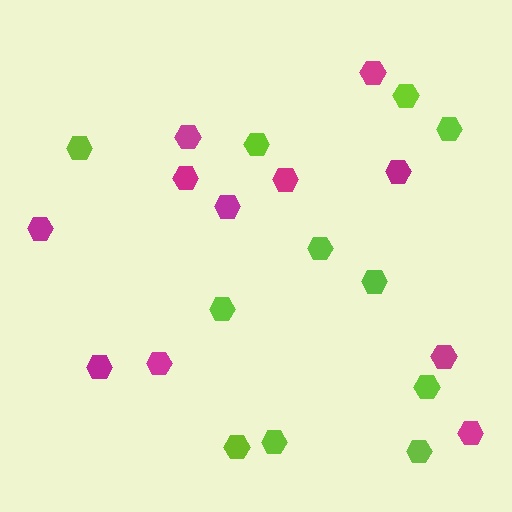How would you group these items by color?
There are 2 groups: one group of magenta hexagons (11) and one group of lime hexagons (11).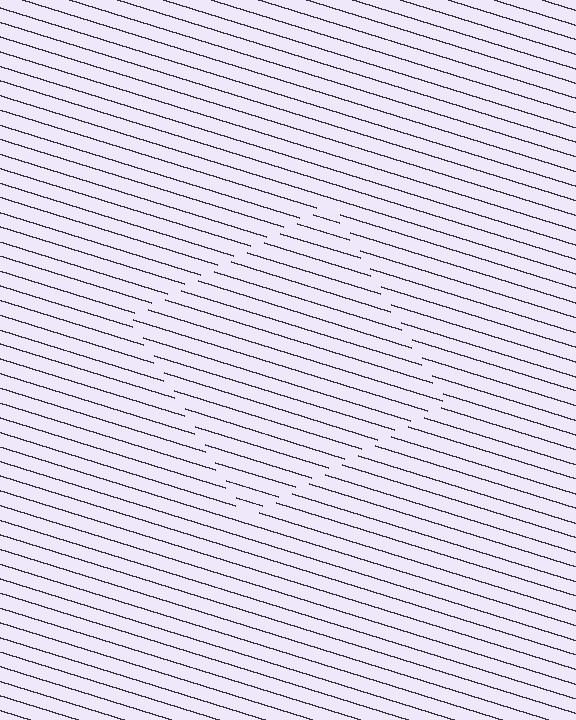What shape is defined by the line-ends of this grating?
An illusory square. The interior of the shape contains the same grating, shifted by half a period — the contour is defined by the phase discontinuity where line-ends from the inner and outer gratings abut.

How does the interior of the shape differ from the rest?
The interior of the shape contains the same grating, shifted by half a period — the contour is defined by the phase discontinuity where line-ends from the inner and outer gratings abut.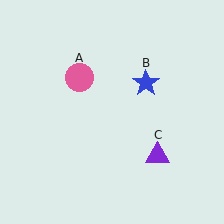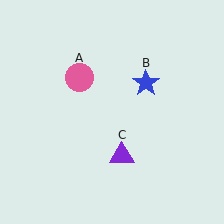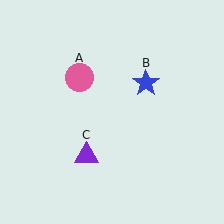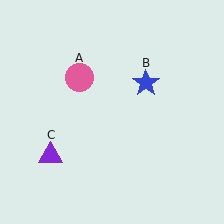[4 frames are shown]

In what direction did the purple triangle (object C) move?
The purple triangle (object C) moved left.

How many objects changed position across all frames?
1 object changed position: purple triangle (object C).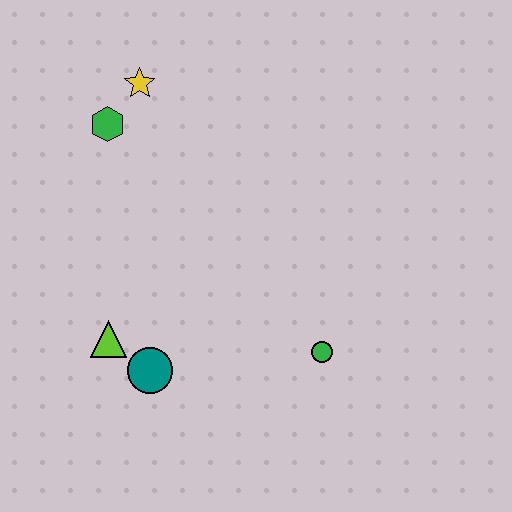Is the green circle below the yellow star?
Yes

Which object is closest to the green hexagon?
The yellow star is closest to the green hexagon.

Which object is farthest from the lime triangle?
The yellow star is farthest from the lime triangle.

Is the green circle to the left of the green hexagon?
No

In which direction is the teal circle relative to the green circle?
The teal circle is to the left of the green circle.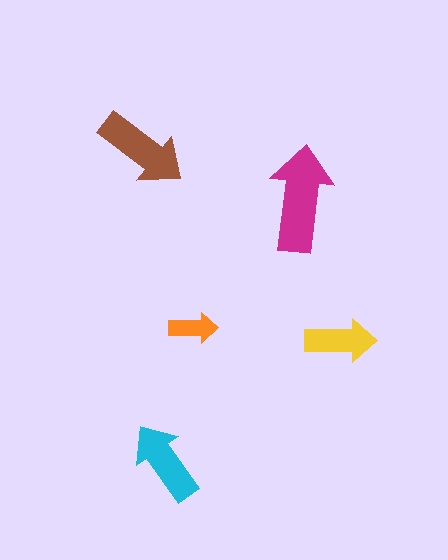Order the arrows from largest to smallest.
the magenta one, the brown one, the cyan one, the yellow one, the orange one.